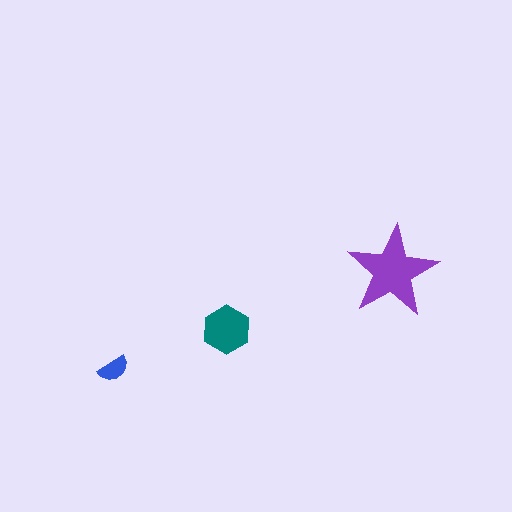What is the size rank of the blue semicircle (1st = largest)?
3rd.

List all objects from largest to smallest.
The purple star, the teal hexagon, the blue semicircle.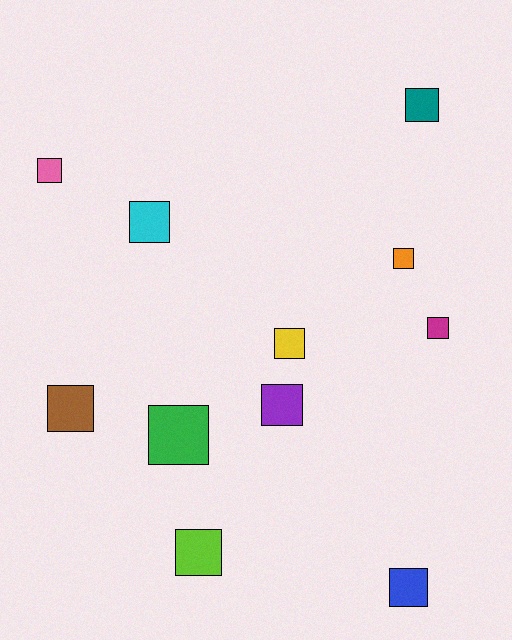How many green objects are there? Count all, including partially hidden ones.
There is 1 green object.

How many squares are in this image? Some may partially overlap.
There are 11 squares.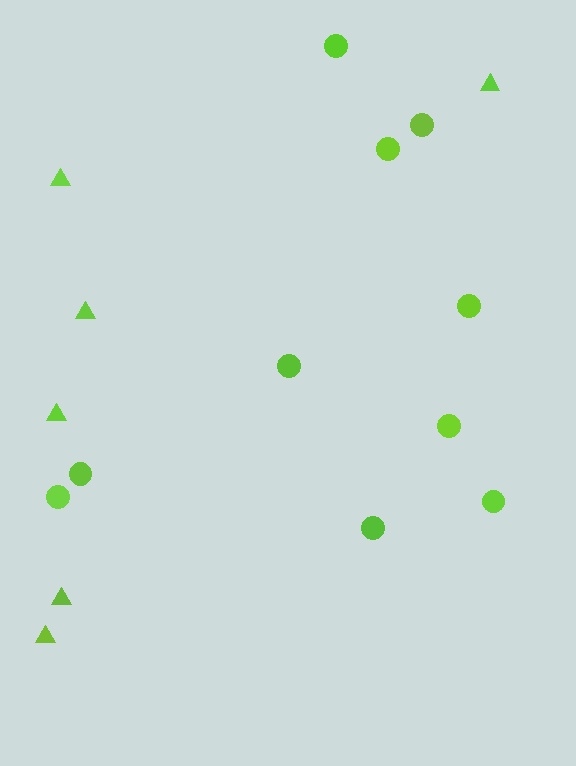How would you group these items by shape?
There are 2 groups: one group of circles (10) and one group of triangles (6).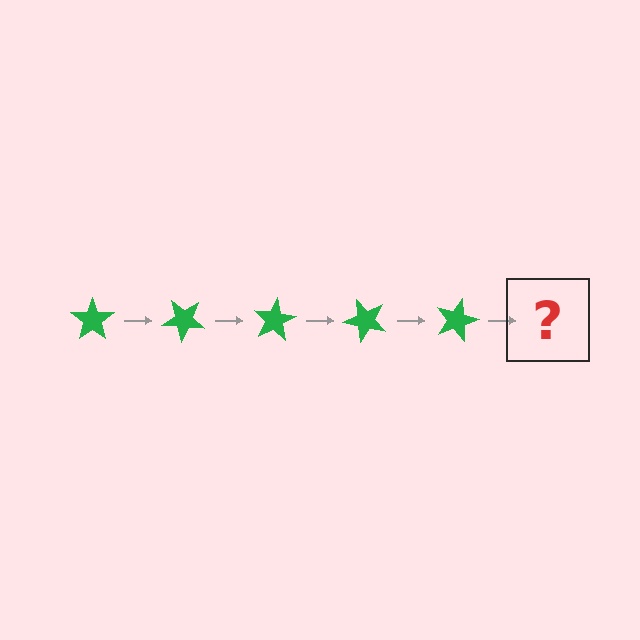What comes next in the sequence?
The next element should be a green star rotated 200 degrees.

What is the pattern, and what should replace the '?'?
The pattern is that the star rotates 40 degrees each step. The '?' should be a green star rotated 200 degrees.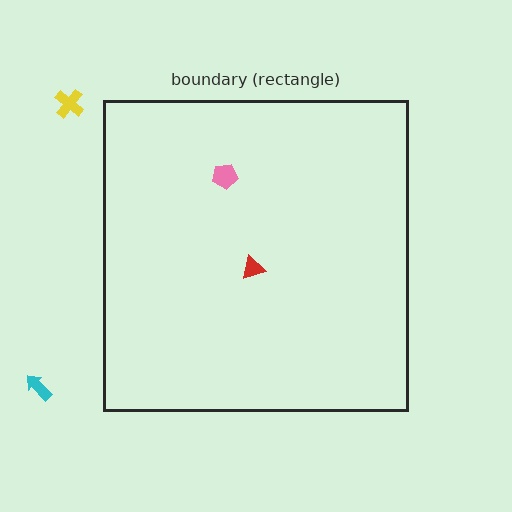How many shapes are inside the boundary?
2 inside, 2 outside.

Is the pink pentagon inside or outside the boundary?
Inside.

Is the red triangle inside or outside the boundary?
Inside.